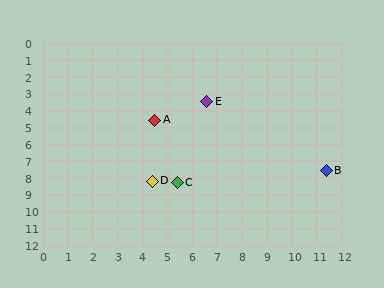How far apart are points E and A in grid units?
Points E and A are about 2.4 grid units apart.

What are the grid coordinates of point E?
Point E is at approximately (6.6, 3.5).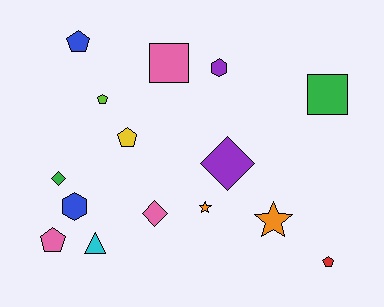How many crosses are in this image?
There are no crosses.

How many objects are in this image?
There are 15 objects.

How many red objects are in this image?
There is 1 red object.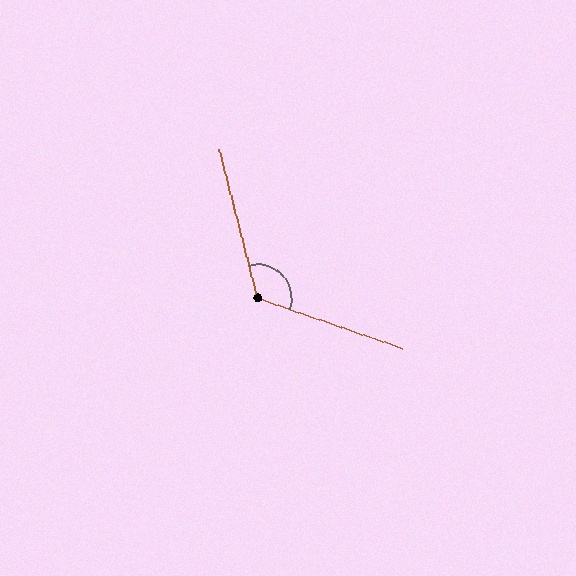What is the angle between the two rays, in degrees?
Approximately 123 degrees.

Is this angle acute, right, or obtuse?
It is obtuse.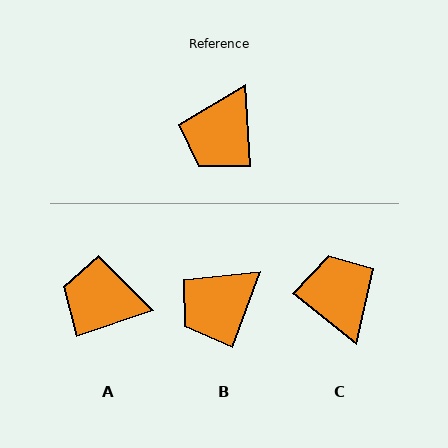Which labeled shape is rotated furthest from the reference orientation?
C, about 133 degrees away.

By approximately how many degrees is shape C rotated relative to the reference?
Approximately 133 degrees clockwise.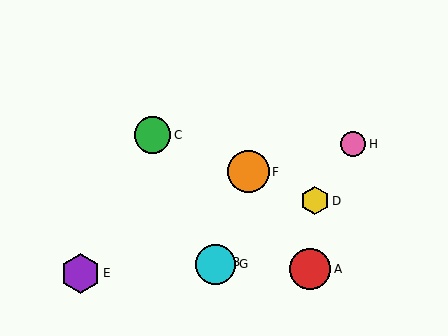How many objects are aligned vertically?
2 objects (B, G) are aligned vertically.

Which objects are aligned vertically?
Objects B, G are aligned vertically.